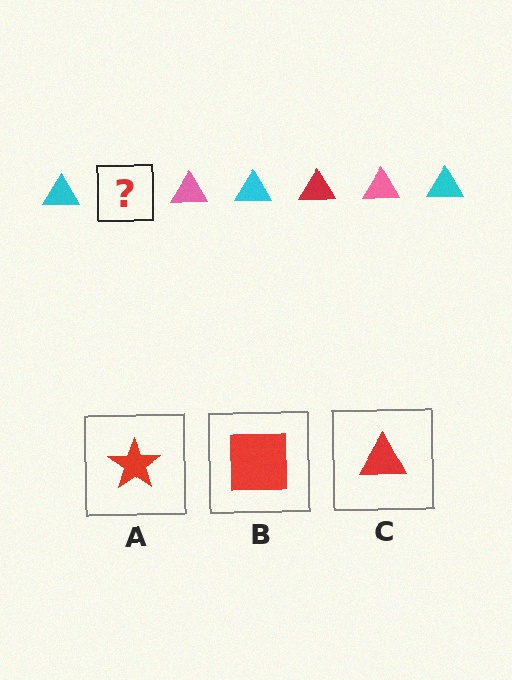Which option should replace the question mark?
Option C.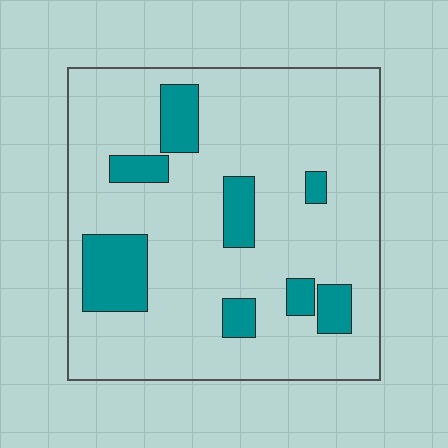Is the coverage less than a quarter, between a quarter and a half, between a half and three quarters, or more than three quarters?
Less than a quarter.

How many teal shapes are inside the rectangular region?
8.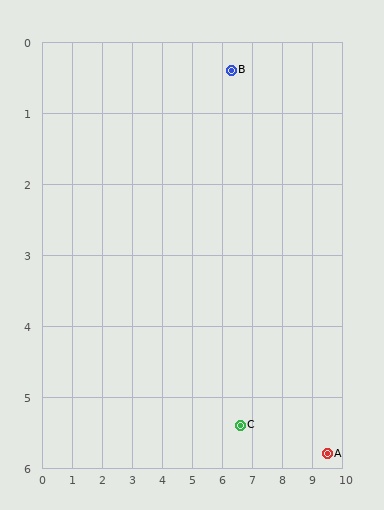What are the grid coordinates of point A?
Point A is at approximately (9.5, 5.8).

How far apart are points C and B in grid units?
Points C and B are about 5.0 grid units apart.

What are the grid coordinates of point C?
Point C is at approximately (6.6, 5.4).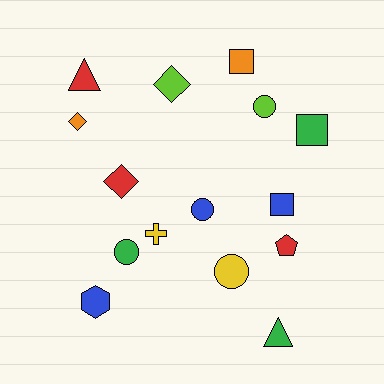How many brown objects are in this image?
There are no brown objects.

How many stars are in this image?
There are no stars.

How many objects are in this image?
There are 15 objects.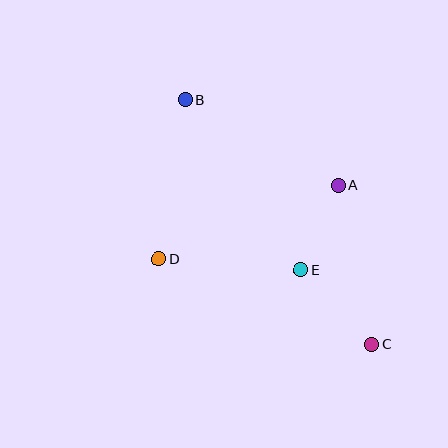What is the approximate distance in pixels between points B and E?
The distance between B and E is approximately 206 pixels.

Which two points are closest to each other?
Points A and E are closest to each other.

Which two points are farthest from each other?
Points B and C are farthest from each other.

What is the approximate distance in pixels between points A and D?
The distance between A and D is approximately 193 pixels.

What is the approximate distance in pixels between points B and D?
The distance between B and D is approximately 162 pixels.